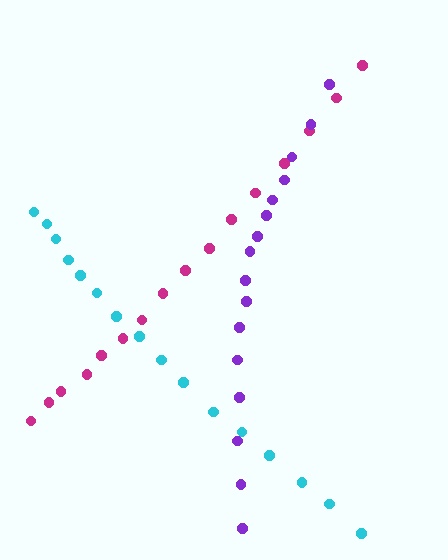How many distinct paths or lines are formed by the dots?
There are 3 distinct paths.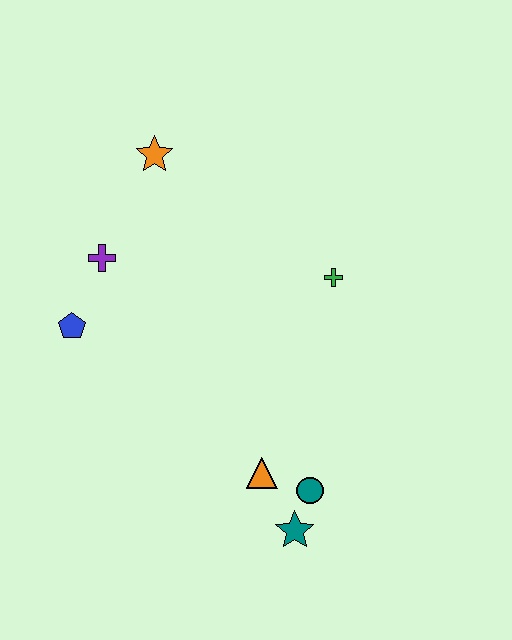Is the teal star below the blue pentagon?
Yes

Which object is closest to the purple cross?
The blue pentagon is closest to the purple cross.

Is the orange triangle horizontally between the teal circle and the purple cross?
Yes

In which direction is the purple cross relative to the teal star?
The purple cross is above the teal star.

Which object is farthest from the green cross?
The blue pentagon is farthest from the green cross.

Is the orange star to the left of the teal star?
Yes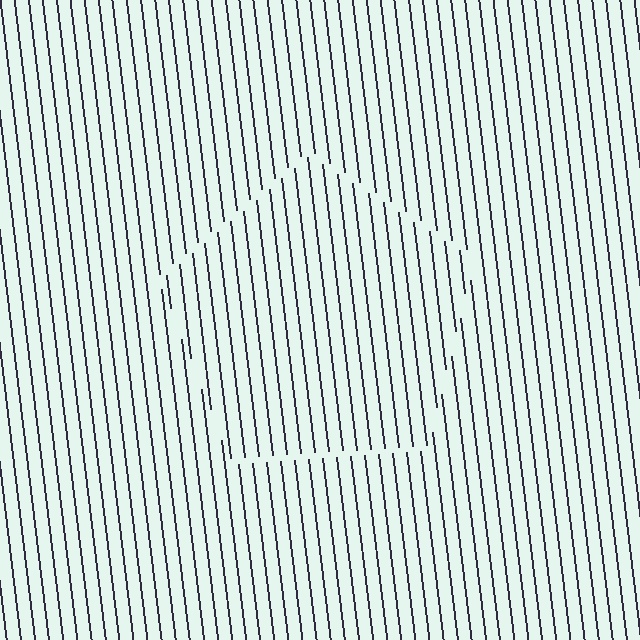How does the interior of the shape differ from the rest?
The interior of the shape contains the same grating, shifted by half a period — the contour is defined by the phase discontinuity where line-ends from the inner and outer gratings abut.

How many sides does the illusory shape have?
5 sides — the line-ends trace a pentagon.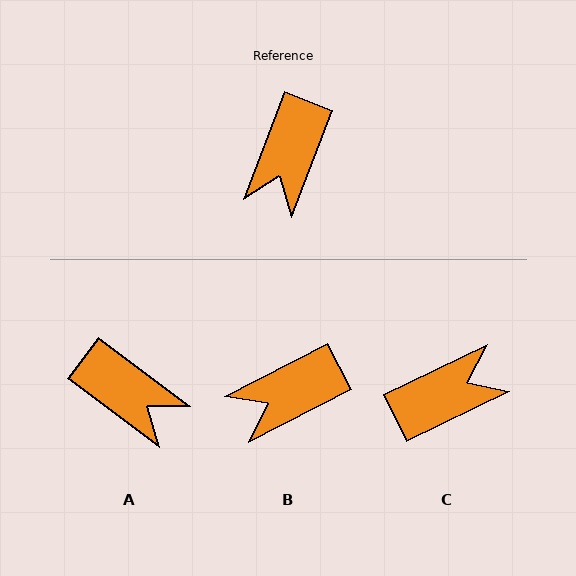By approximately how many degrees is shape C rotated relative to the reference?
Approximately 137 degrees counter-clockwise.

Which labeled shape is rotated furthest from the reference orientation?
C, about 137 degrees away.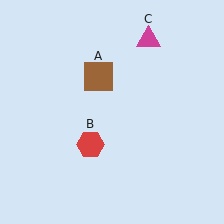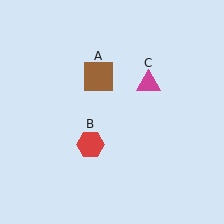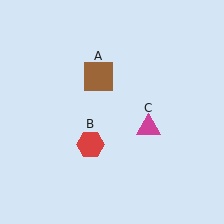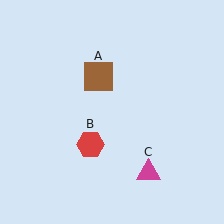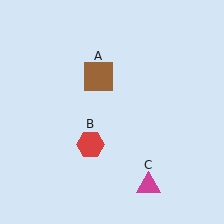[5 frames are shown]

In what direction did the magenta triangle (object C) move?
The magenta triangle (object C) moved down.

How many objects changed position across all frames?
1 object changed position: magenta triangle (object C).